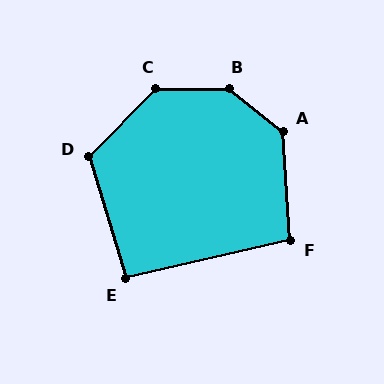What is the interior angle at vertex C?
Approximately 134 degrees (obtuse).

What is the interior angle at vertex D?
Approximately 119 degrees (obtuse).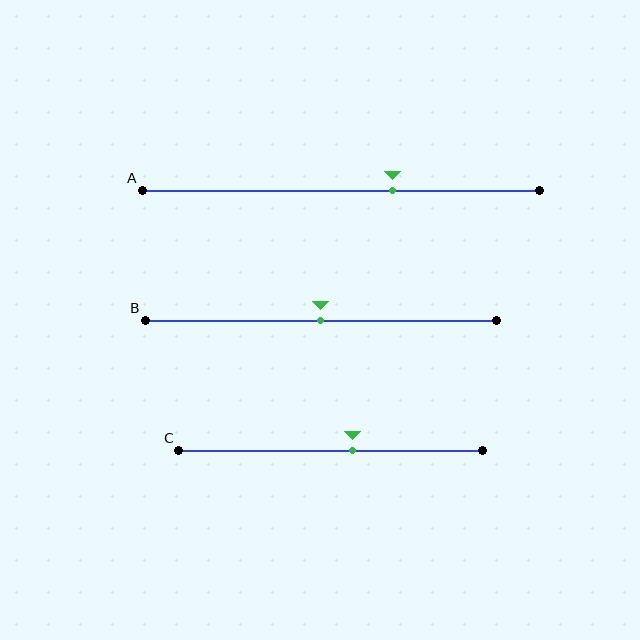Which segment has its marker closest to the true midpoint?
Segment B has its marker closest to the true midpoint.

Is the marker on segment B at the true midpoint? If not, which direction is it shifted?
Yes, the marker on segment B is at the true midpoint.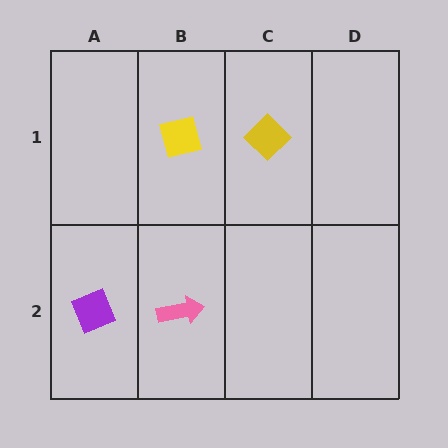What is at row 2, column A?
A purple diamond.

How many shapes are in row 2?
2 shapes.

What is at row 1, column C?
A yellow diamond.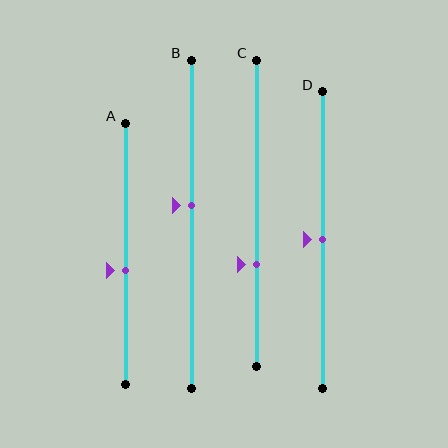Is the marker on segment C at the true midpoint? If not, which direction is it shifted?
No, the marker on segment C is shifted downward by about 17% of the segment length.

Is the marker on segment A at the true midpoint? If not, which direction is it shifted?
No, the marker on segment A is shifted downward by about 6% of the segment length.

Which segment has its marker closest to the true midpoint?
Segment D has its marker closest to the true midpoint.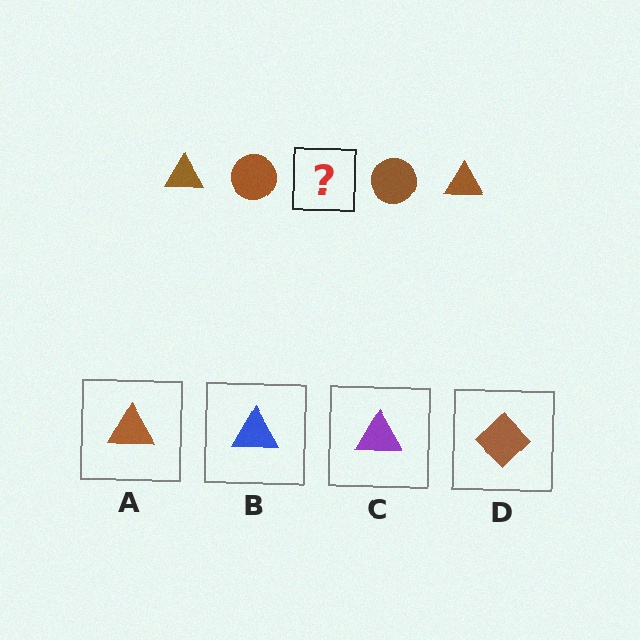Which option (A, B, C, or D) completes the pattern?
A.